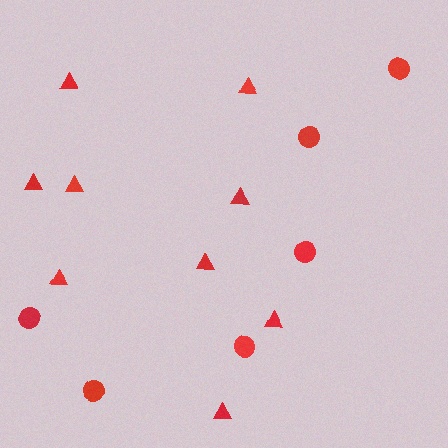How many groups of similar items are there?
There are 2 groups: one group of triangles (9) and one group of circles (6).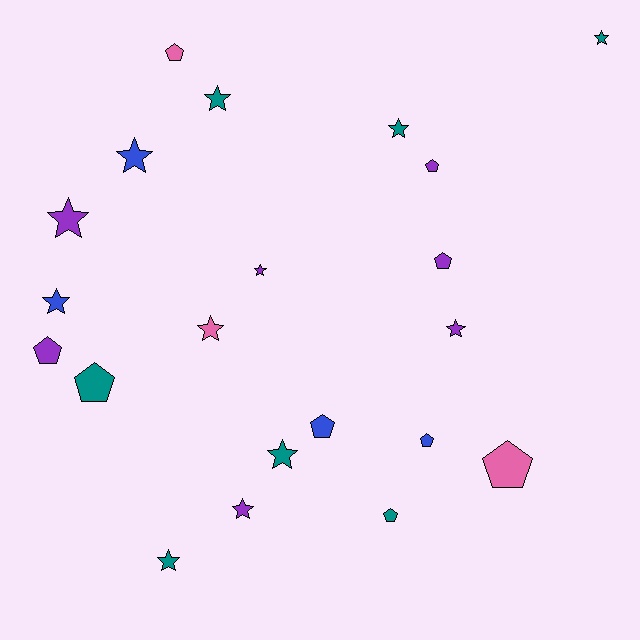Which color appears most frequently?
Teal, with 7 objects.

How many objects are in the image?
There are 21 objects.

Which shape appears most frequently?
Star, with 12 objects.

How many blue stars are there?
There are 2 blue stars.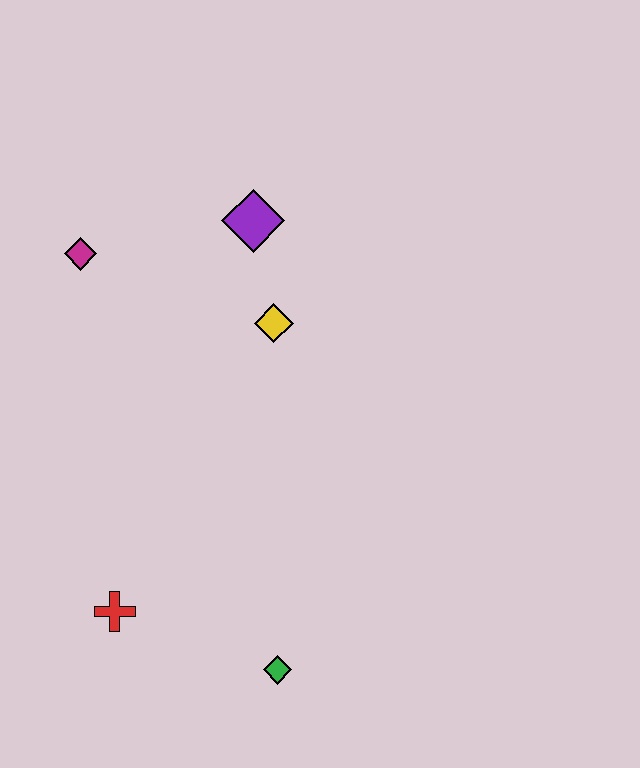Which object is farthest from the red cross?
The purple diamond is farthest from the red cross.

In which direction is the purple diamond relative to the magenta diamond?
The purple diamond is to the right of the magenta diamond.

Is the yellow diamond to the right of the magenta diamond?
Yes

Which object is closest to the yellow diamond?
The purple diamond is closest to the yellow diamond.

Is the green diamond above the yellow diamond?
No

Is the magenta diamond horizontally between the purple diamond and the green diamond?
No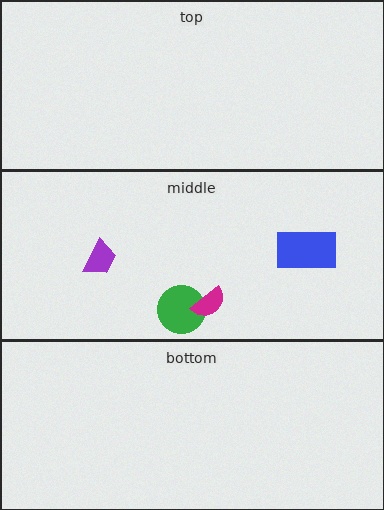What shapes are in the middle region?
The green circle, the purple trapezoid, the magenta semicircle, the blue rectangle.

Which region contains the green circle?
The middle region.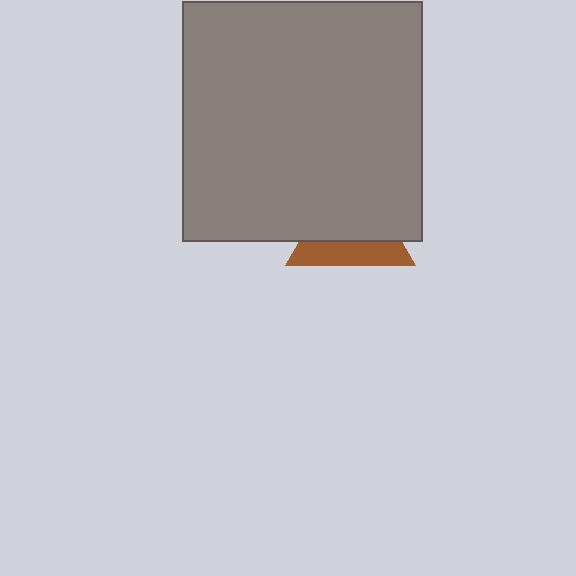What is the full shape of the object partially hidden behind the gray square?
The partially hidden object is a brown triangle.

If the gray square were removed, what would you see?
You would see the complete brown triangle.